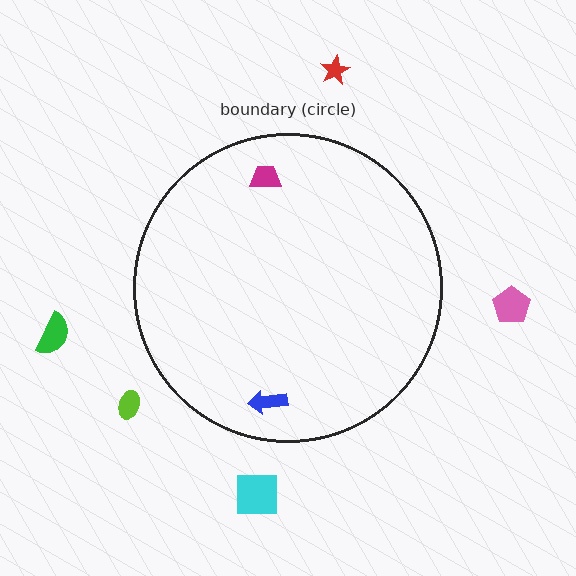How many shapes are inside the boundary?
2 inside, 5 outside.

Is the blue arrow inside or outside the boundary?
Inside.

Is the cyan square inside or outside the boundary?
Outside.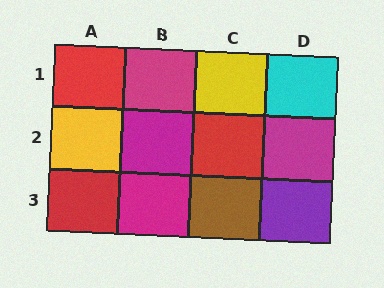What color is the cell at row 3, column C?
Brown.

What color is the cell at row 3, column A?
Red.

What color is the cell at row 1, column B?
Magenta.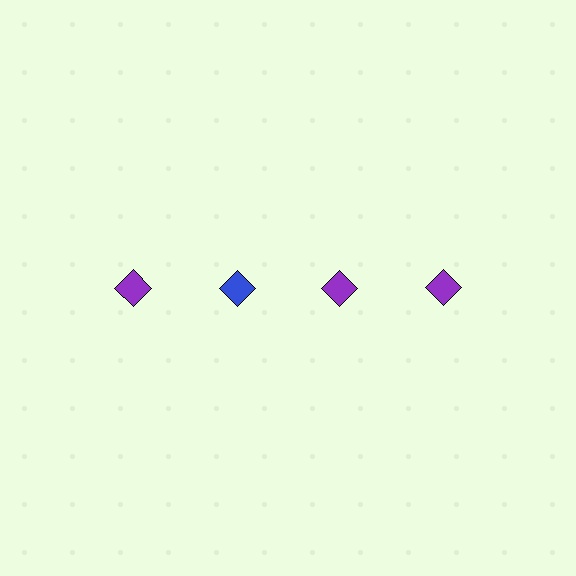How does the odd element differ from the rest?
It has a different color: blue instead of purple.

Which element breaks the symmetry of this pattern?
The blue diamond in the top row, second from left column breaks the symmetry. All other shapes are purple diamonds.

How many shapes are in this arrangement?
There are 4 shapes arranged in a grid pattern.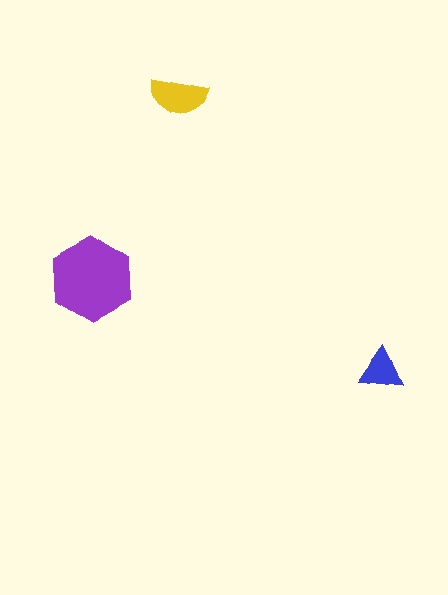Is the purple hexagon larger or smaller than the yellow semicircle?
Larger.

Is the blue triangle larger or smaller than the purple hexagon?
Smaller.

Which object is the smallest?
The blue triangle.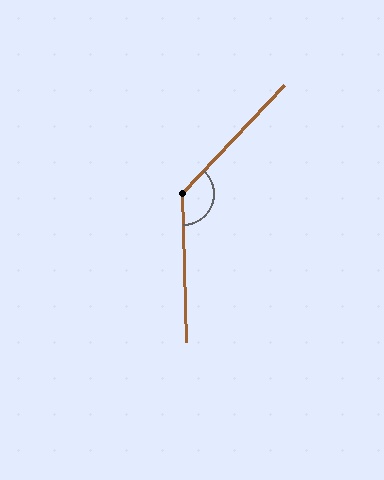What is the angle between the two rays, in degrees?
Approximately 136 degrees.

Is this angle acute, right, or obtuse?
It is obtuse.